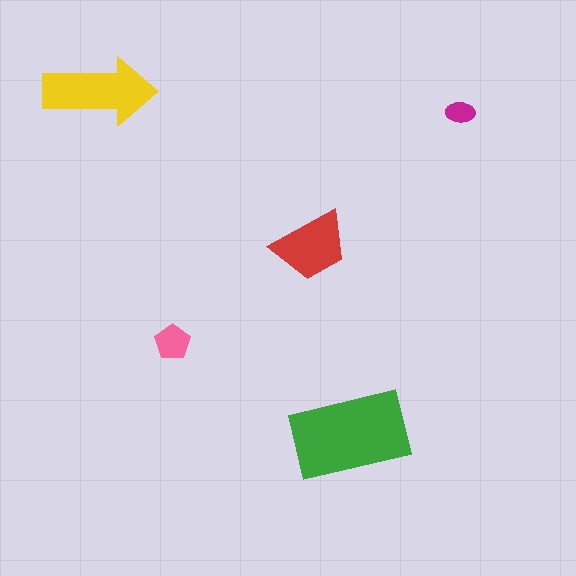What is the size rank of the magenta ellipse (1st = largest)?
5th.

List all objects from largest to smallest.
The green rectangle, the yellow arrow, the red trapezoid, the pink pentagon, the magenta ellipse.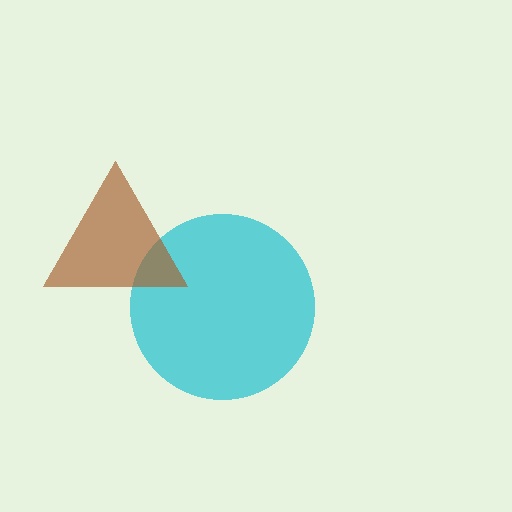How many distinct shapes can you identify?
There are 2 distinct shapes: a cyan circle, a brown triangle.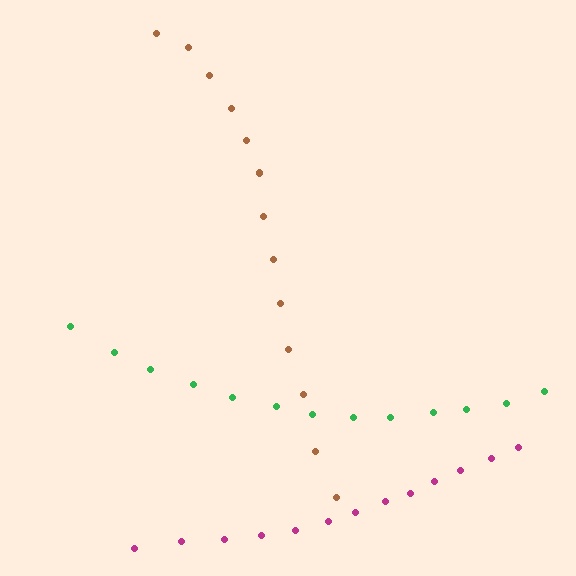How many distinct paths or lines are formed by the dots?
There are 3 distinct paths.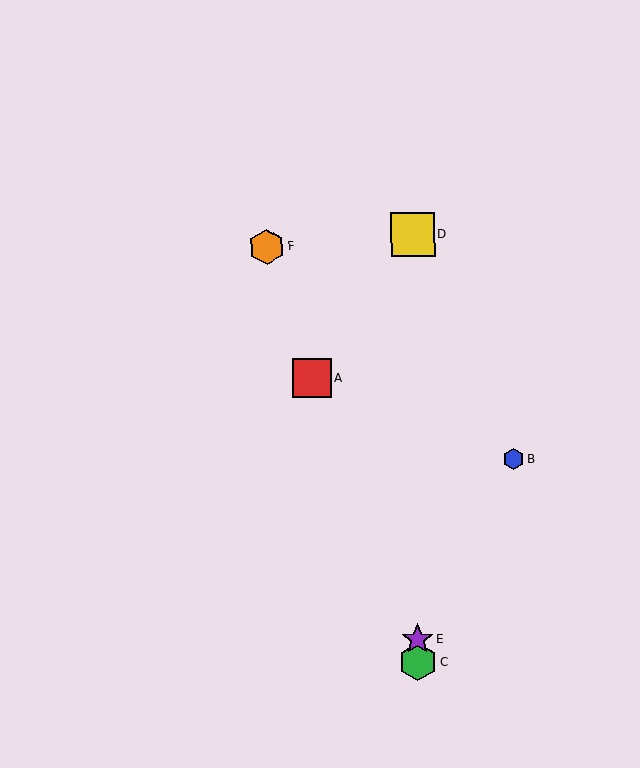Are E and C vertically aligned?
Yes, both are at x≈417.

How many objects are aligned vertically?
3 objects (C, D, E) are aligned vertically.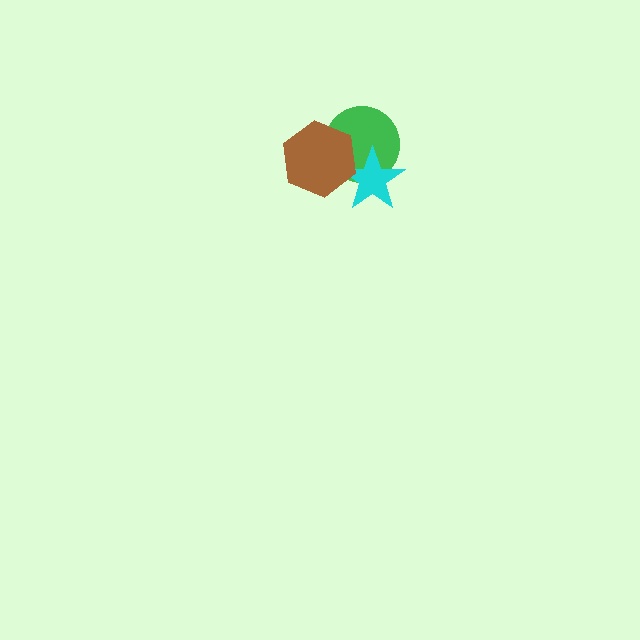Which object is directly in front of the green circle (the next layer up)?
The cyan star is directly in front of the green circle.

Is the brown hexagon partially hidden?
No, no other shape covers it.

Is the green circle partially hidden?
Yes, it is partially covered by another shape.